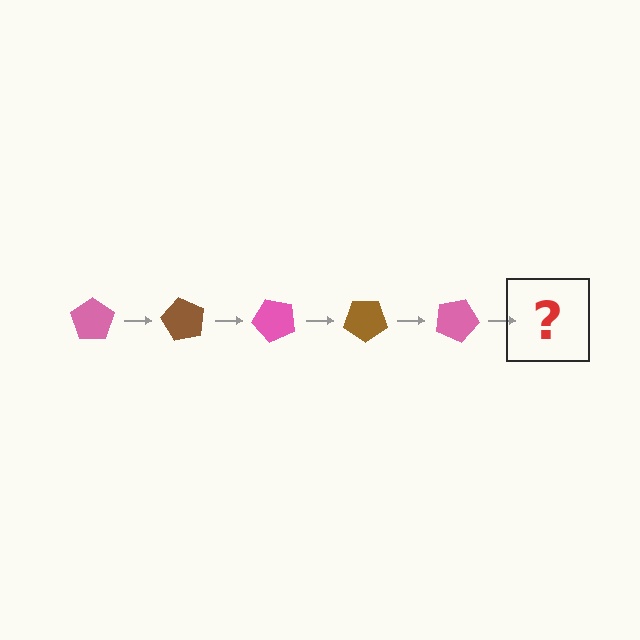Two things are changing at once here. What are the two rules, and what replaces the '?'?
The two rules are that it rotates 60 degrees each step and the color cycles through pink and brown. The '?' should be a brown pentagon, rotated 300 degrees from the start.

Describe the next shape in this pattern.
It should be a brown pentagon, rotated 300 degrees from the start.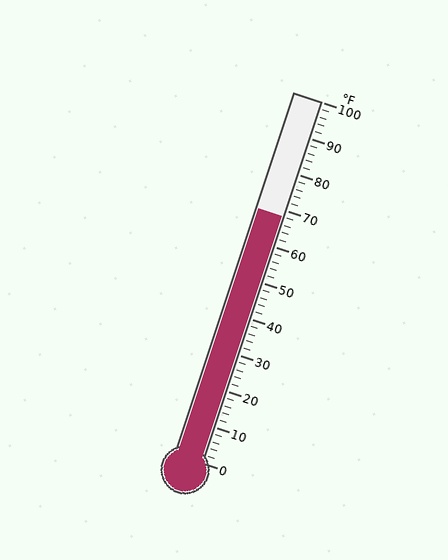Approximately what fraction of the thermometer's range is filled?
The thermometer is filled to approximately 70% of its range.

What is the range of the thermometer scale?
The thermometer scale ranges from 0°F to 100°F.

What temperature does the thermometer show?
The thermometer shows approximately 68°F.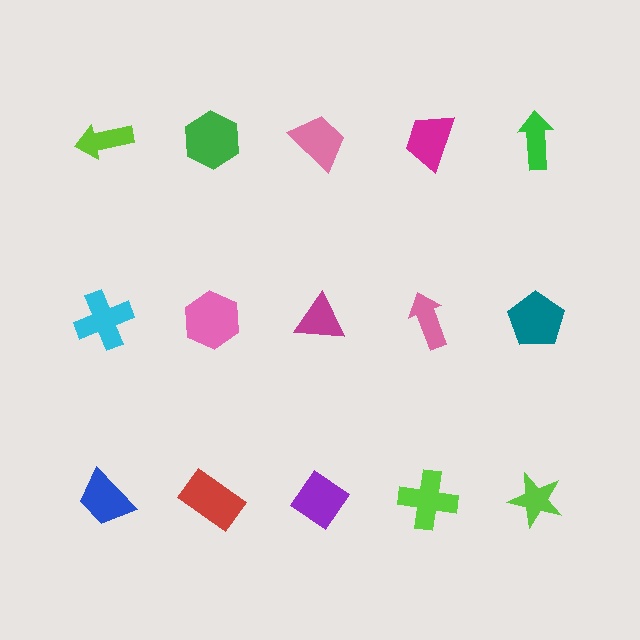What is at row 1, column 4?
A magenta trapezoid.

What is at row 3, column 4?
A lime cross.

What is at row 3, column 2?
A red rectangle.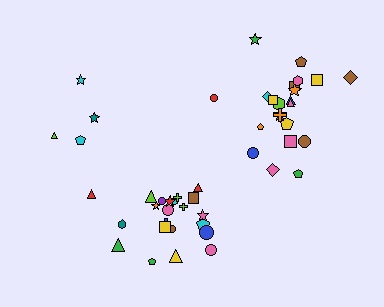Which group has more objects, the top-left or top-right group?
The top-right group.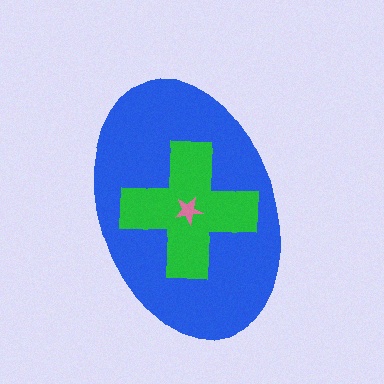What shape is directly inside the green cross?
The pink star.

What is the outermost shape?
The blue ellipse.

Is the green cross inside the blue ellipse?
Yes.